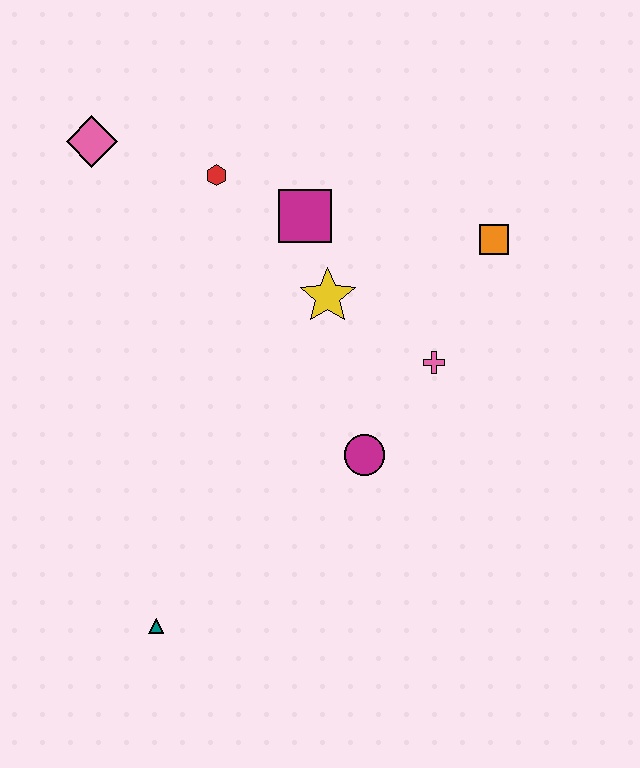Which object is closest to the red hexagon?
The magenta square is closest to the red hexagon.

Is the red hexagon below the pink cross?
No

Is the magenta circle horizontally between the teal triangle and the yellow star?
No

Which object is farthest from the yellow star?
The teal triangle is farthest from the yellow star.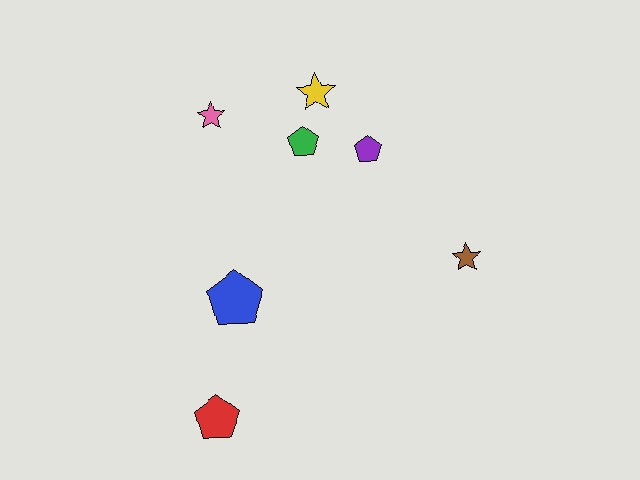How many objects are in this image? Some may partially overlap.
There are 7 objects.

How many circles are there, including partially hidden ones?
There are no circles.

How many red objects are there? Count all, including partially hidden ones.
There is 1 red object.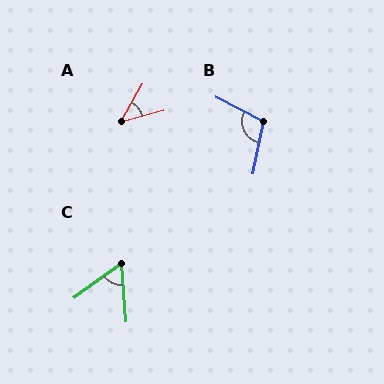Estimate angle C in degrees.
Approximately 58 degrees.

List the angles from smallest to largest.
A (45°), C (58°), B (106°).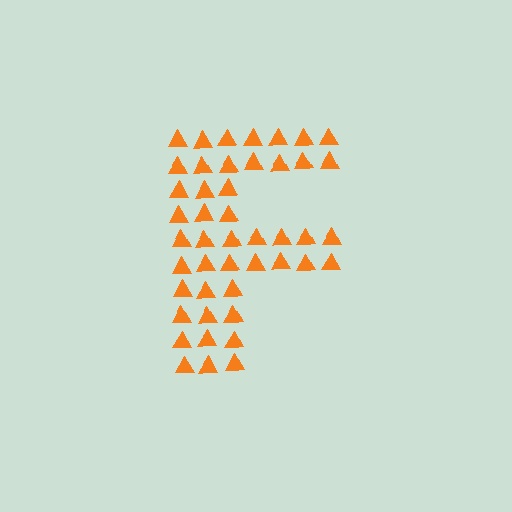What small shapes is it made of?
It is made of small triangles.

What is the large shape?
The large shape is the letter F.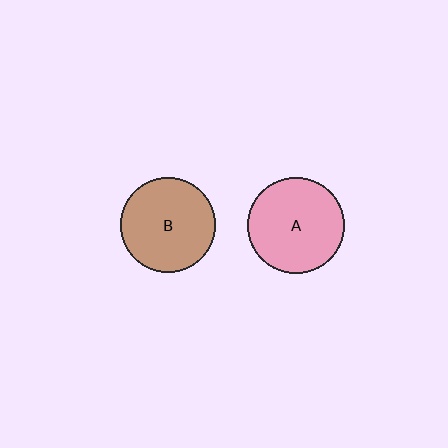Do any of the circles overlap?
No, none of the circles overlap.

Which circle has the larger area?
Circle A (pink).